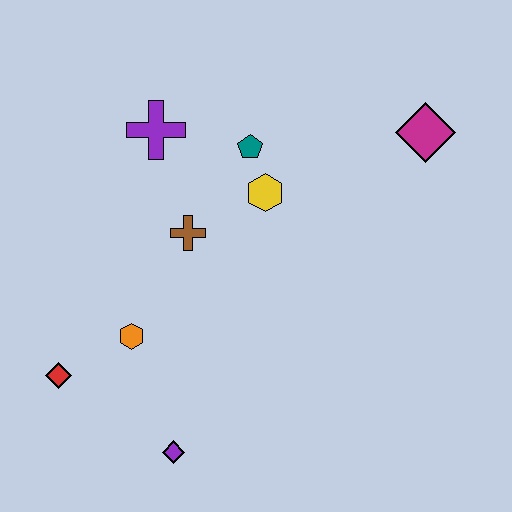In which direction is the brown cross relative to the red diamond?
The brown cross is above the red diamond.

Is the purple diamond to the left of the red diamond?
No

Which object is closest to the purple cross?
The teal pentagon is closest to the purple cross.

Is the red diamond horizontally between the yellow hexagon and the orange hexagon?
No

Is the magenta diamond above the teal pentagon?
Yes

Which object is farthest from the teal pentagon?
The purple diamond is farthest from the teal pentagon.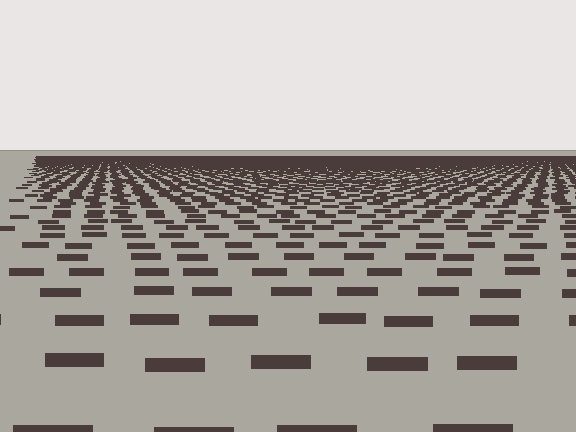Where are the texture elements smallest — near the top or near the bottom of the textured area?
Near the top.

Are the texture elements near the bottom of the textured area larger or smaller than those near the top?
Larger. Near the bottom, elements are closer to the viewer and appear at a bigger on-screen size.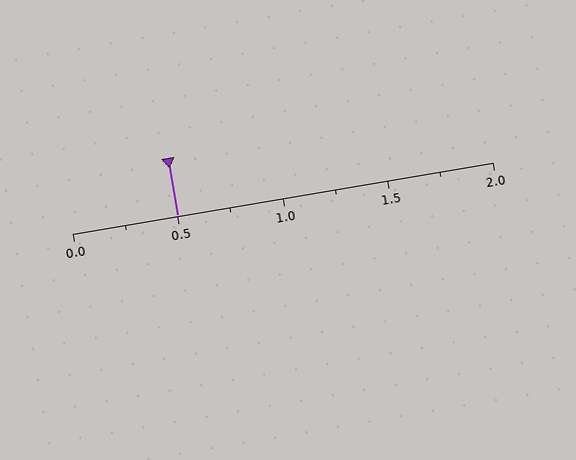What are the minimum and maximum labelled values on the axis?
The axis runs from 0.0 to 2.0.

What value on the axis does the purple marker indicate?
The marker indicates approximately 0.5.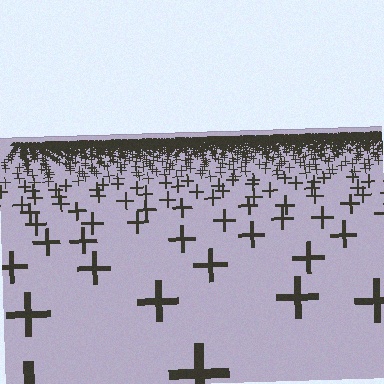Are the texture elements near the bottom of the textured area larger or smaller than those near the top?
Larger. Near the bottom, elements are closer to the viewer and appear at a bigger on-screen size.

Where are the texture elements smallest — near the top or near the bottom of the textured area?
Near the top.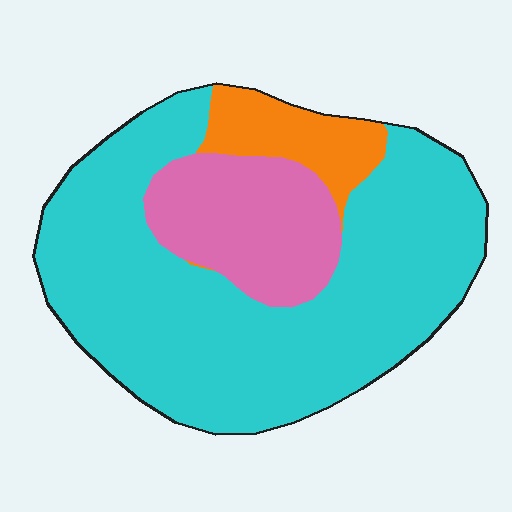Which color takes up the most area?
Cyan, at roughly 70%.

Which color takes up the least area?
Orange, at roughly 10%.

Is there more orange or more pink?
Pink.